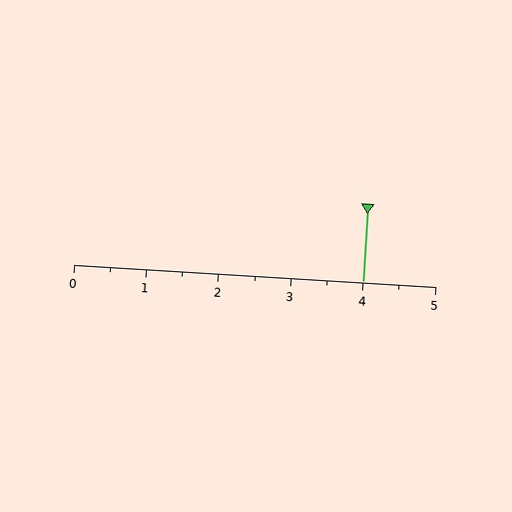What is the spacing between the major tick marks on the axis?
The major ticks are spaced 1 apart.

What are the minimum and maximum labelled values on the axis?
The axis runs from 0 to 5.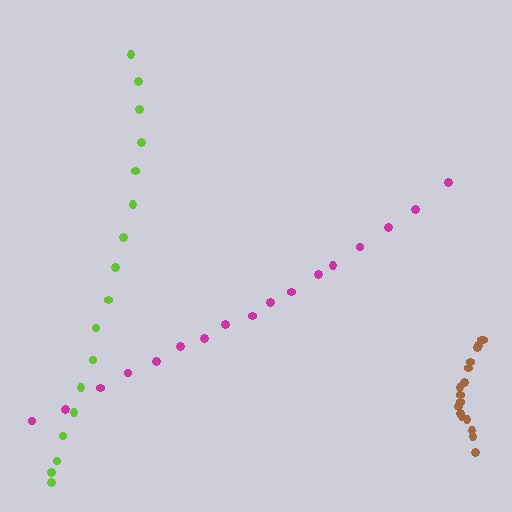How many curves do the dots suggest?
There are 3 distinct paths.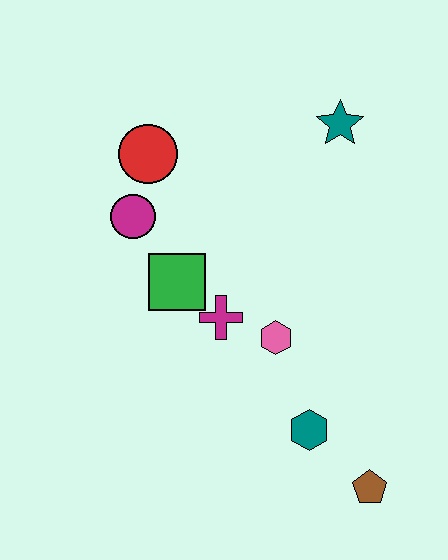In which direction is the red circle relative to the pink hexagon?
The red circle is above the pink hexagon.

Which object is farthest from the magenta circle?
The brown pentagon is farthest from the magenta circle.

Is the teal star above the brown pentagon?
Yes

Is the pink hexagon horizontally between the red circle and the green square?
No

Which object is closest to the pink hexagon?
The magenta cross is closest to the pink hexagon.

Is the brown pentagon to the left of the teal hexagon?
No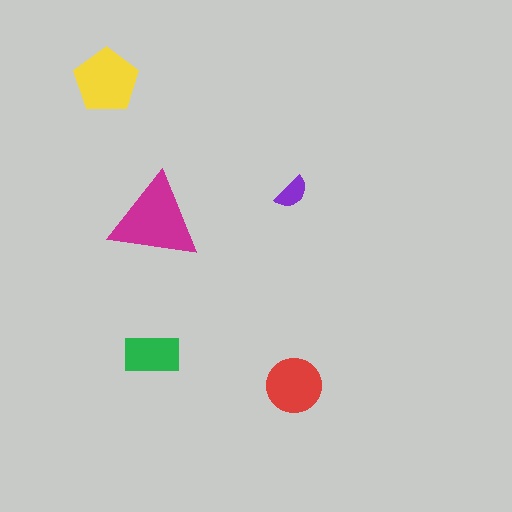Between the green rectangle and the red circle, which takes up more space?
The red circle.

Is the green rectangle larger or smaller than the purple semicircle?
Larger.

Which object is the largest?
The magenta triangle.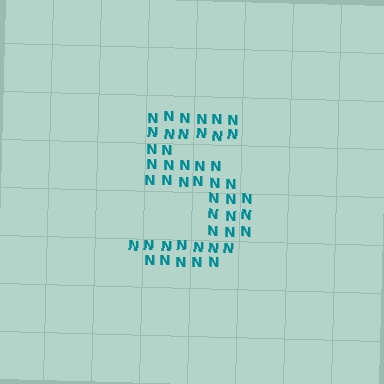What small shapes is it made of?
It is made of small letter N's.